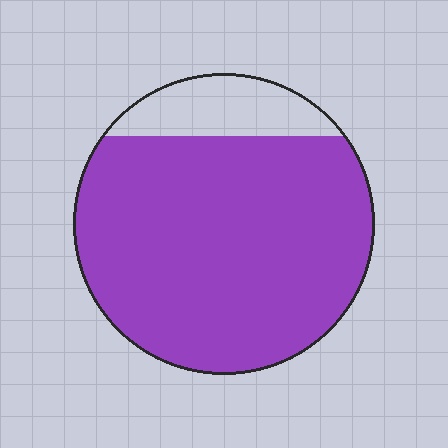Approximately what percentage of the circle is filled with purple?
Approximately 85%.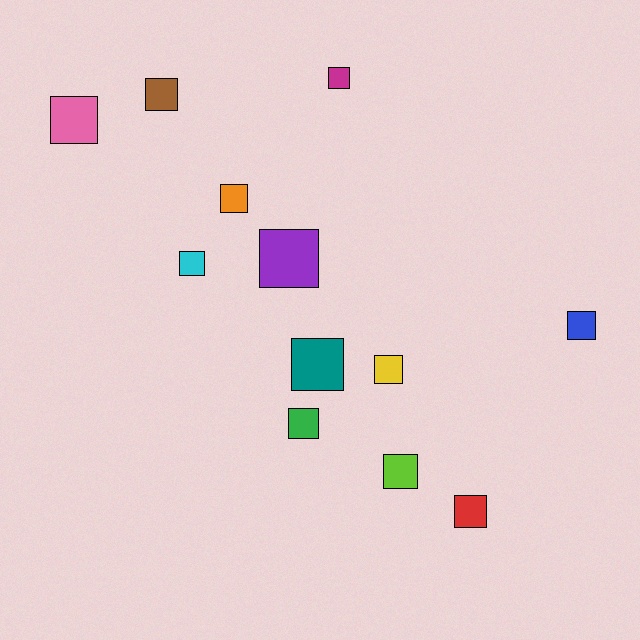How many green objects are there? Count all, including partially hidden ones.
There is 1 green object.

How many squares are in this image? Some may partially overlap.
There are 12 squares.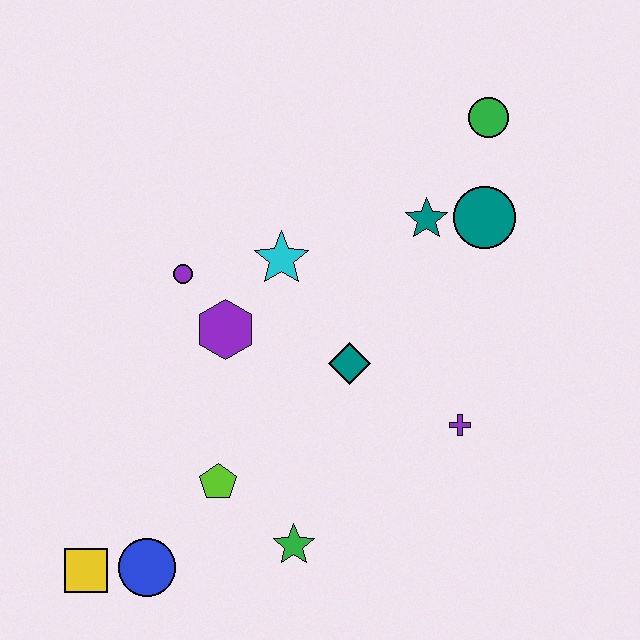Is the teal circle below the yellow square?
No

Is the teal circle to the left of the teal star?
No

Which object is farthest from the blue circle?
The green circle is farthest from the blue circle.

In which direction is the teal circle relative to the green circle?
The teal circle is below the green circle.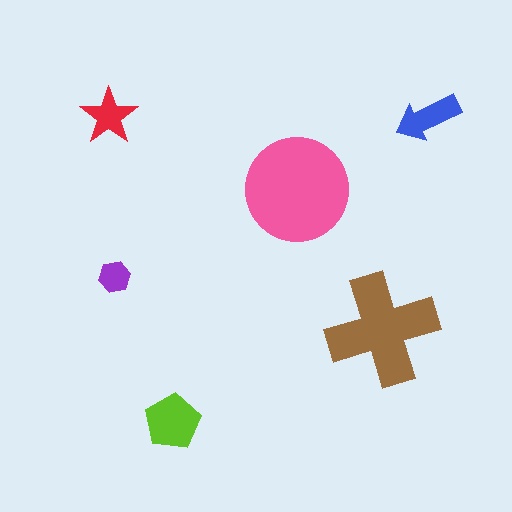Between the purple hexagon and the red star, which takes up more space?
The red star.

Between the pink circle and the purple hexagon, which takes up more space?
The pink circle.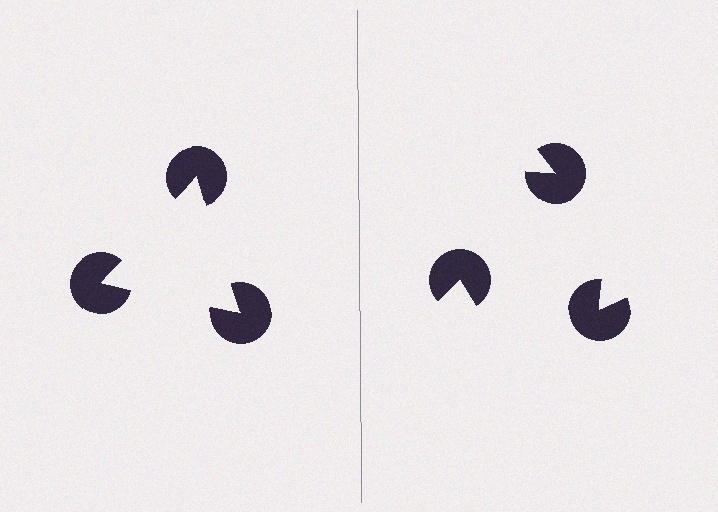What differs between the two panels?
The pac-man discs are positioned identically on both sides; only the wedge orientations differ. On the left they align to a triangle; on the right they are misaligned.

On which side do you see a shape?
An illusory triangle appears on the left side. On the right side the wedge cuts are rotated, so no coherent shape forms.